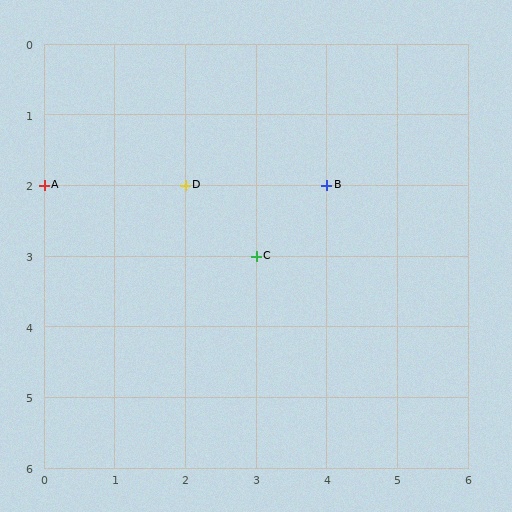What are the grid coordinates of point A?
Point A is at grid coordinates (0, 2).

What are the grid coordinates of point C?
Point C is at grid coordinates (3, 3).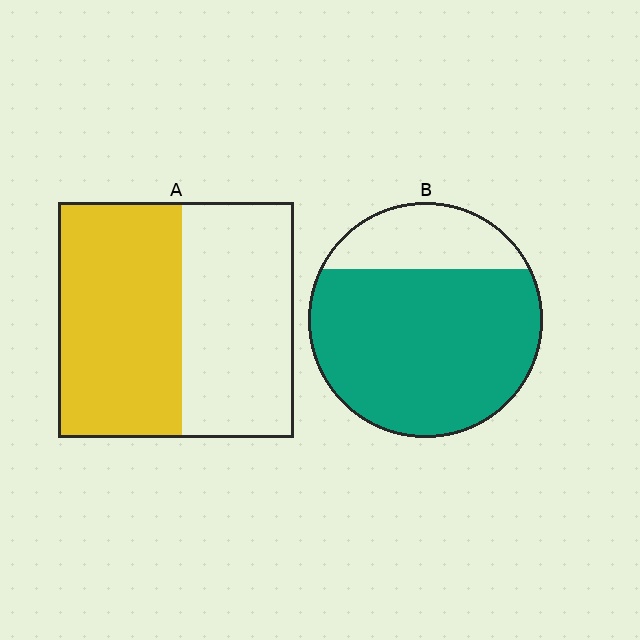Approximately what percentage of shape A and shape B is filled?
A is approximately 55% and B is approximately 75%.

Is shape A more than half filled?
Roughly half.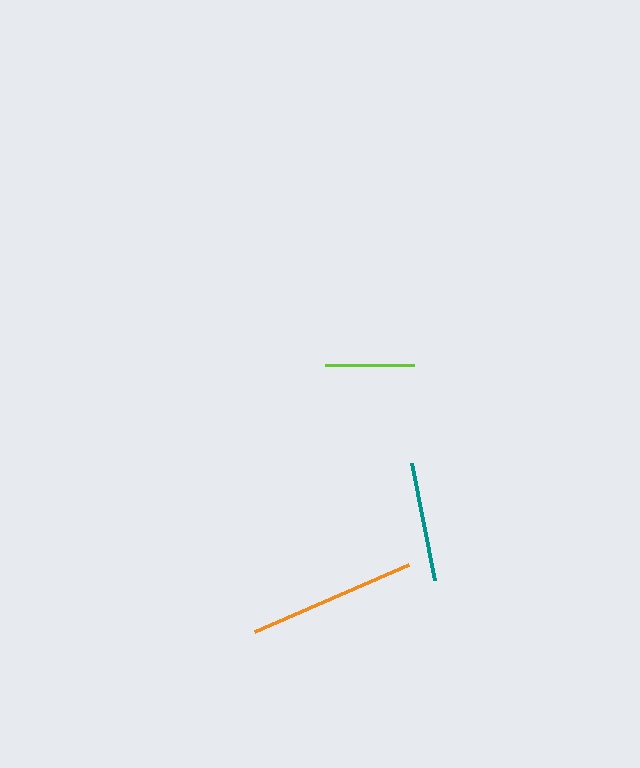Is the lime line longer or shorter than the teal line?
The teal line is longer than the lime line.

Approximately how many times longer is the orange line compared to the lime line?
The orange line is approximately 1.9 times the length of the lime line.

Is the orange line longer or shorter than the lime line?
The orange line is longer than the lime line.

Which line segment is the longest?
The orange line is the longest at approximately 168 pixels.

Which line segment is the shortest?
The lime line is the shortest at approximately 90 pixels.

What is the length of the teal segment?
The teal segment is approximately 118 pixels long.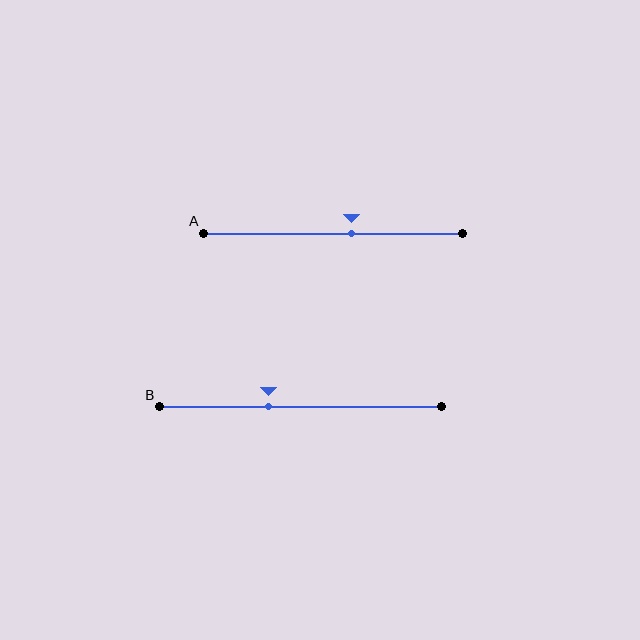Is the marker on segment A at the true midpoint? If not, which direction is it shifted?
No, the marker on segment A is shifted to the right by about 7% of the segment length.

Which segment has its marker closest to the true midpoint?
Segment A has its marker closest to the true midpoint.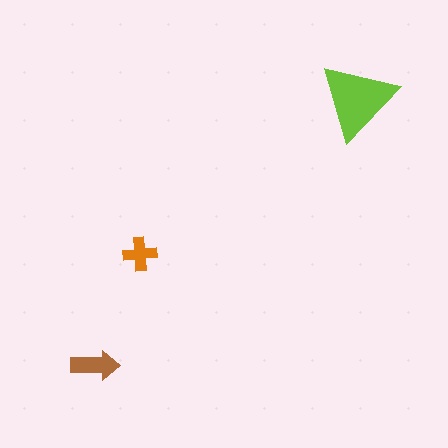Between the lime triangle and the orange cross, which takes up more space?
The lime triangle.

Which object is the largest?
The lime triangle.